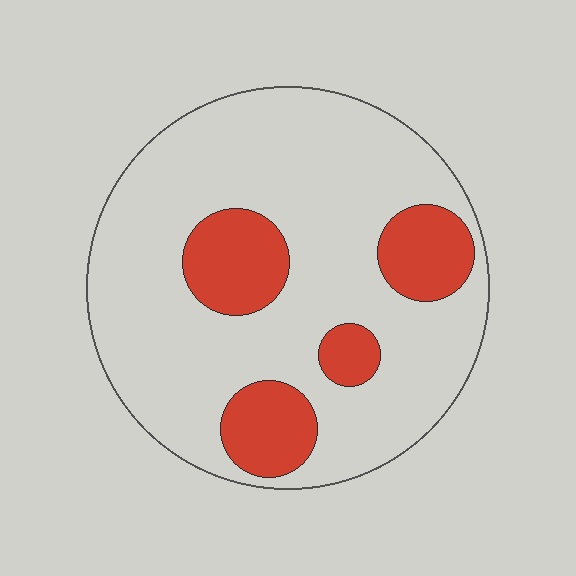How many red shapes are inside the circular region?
4.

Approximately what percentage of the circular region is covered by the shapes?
Approximately 20%.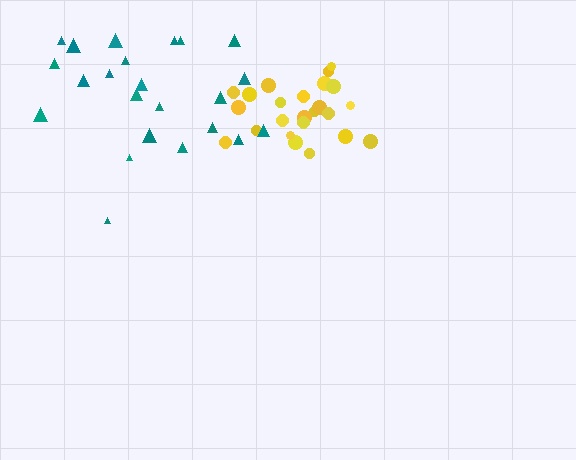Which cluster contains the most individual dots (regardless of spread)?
Yellow (24).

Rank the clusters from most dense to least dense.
yellow, teal.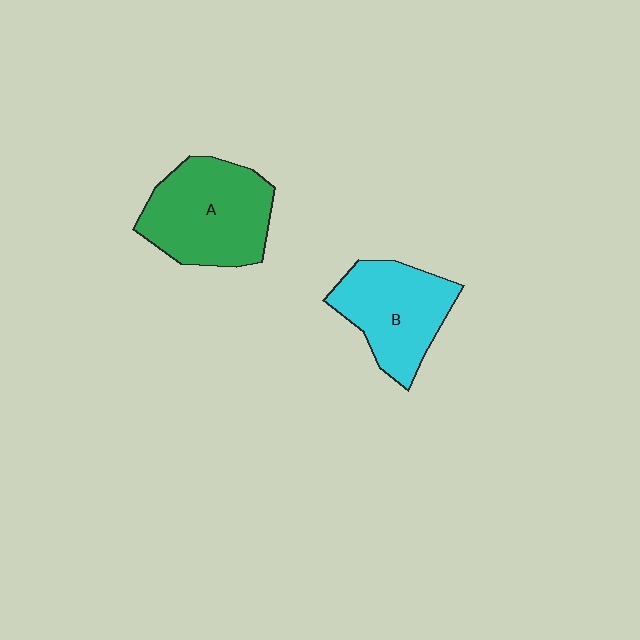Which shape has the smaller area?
Shape B (cyan).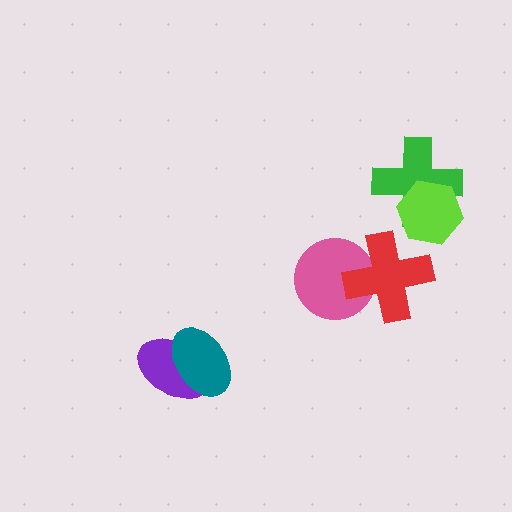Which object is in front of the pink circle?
The red cross is in front of the pink circle.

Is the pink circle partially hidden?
Yes, it is partially covered by another shape.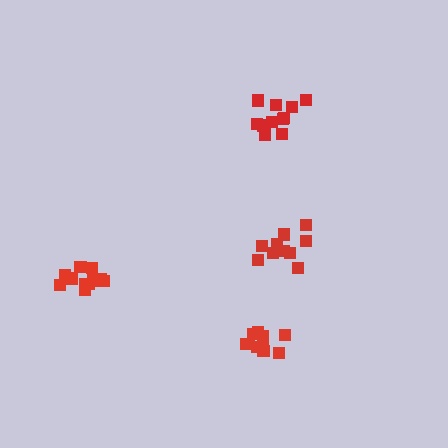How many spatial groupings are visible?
There are 4 spatial groupings.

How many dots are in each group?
Group 1: 11 dots, Group 2: 10 dots, Group 3: 13 dots, Group 4: 10 dots (44 total).